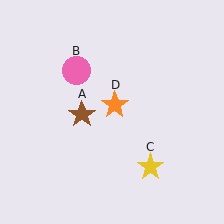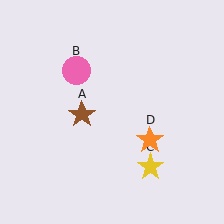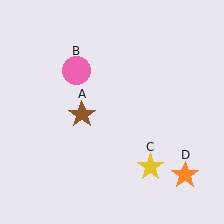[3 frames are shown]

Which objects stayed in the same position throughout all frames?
Brown star (object A) and pink circle (object B) and yellow star (object C) remained stationary.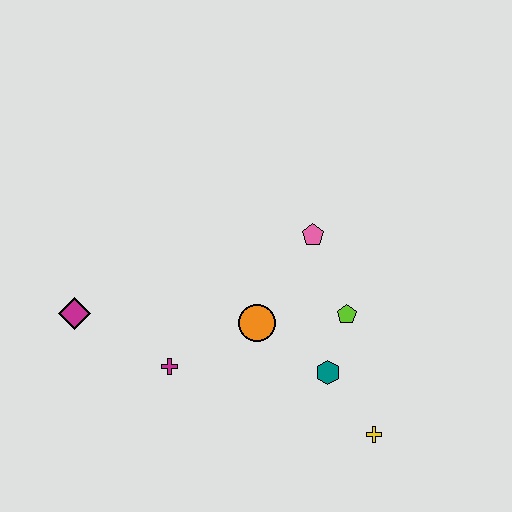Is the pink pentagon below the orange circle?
No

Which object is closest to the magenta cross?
The orange circle is closest to the magenta cross.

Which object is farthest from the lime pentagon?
The magenta diamond is farthest from the lime pentagon.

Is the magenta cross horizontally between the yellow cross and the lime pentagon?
No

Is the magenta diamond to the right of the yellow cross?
No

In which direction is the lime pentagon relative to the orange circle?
The lime pentagon is to the right of the orange circle.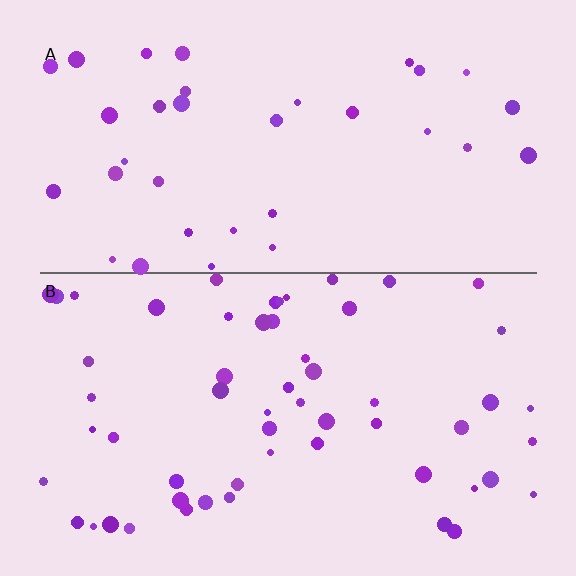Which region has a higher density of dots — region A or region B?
B (the bottom).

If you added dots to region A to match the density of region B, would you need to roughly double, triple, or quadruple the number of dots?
Approximately double.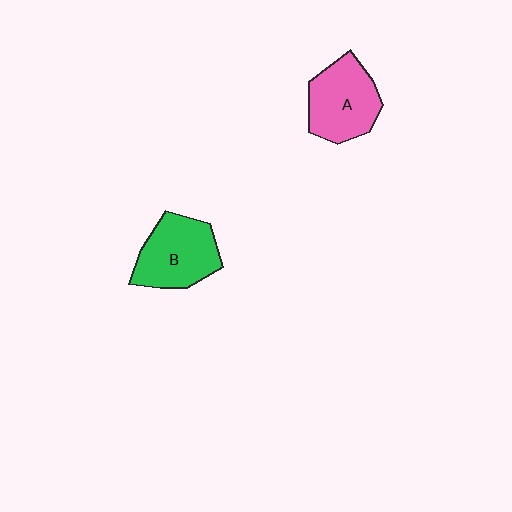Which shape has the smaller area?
Shape A (pink).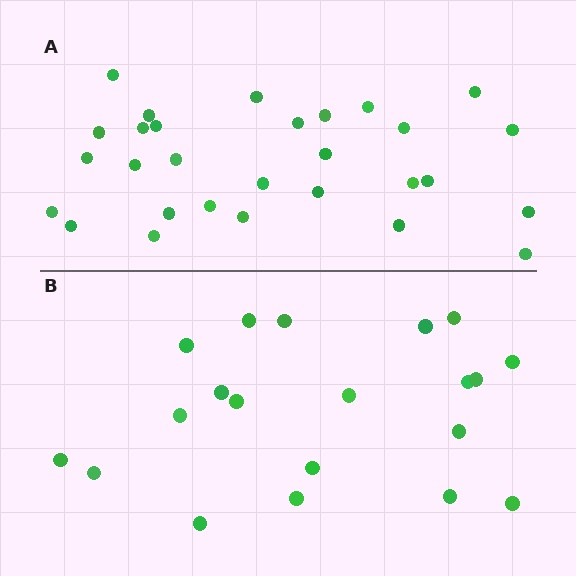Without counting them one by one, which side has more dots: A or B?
Region A (the top region) has more dots.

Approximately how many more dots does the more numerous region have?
Region A has roughly 8 or so more dots than region B.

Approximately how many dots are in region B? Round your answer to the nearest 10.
About 20 dots.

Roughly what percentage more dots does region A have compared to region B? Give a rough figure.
About 45% more.